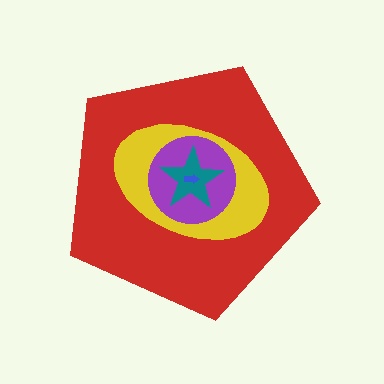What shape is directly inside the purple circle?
The teal star.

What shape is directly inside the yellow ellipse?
The purple circle.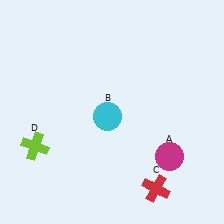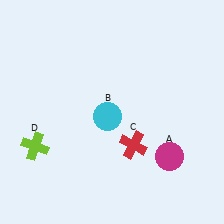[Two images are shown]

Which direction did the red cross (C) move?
The red cross (C) moved up.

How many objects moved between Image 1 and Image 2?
1 object moved between the two images.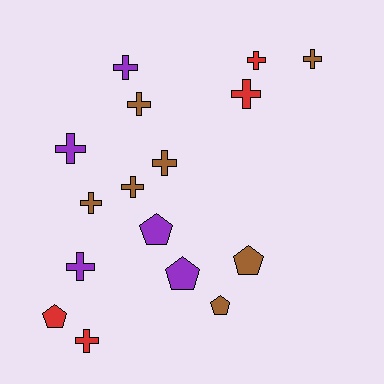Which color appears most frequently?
Brown, with 7 objects.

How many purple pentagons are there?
There are 2 purple pentagons.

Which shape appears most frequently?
Cross, with 11 objects.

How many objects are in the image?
There are 16 objects.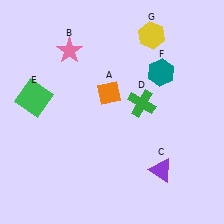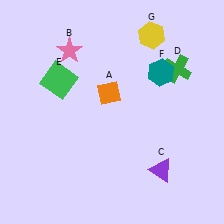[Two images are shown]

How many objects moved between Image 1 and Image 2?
2 objects moved between the two images.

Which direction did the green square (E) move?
The green square (E) moved right.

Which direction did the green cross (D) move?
The green cross (D) moved right.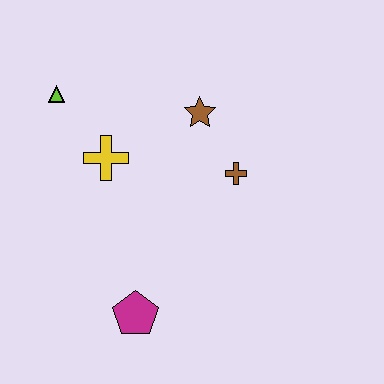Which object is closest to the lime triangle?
The yellow cross is closest to the lime triangle.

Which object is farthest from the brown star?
The magenta pentagon is farthest from the brown star.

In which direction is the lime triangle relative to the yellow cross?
The lime triangle is above the yellow cross.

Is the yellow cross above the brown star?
No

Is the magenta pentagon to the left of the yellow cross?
No